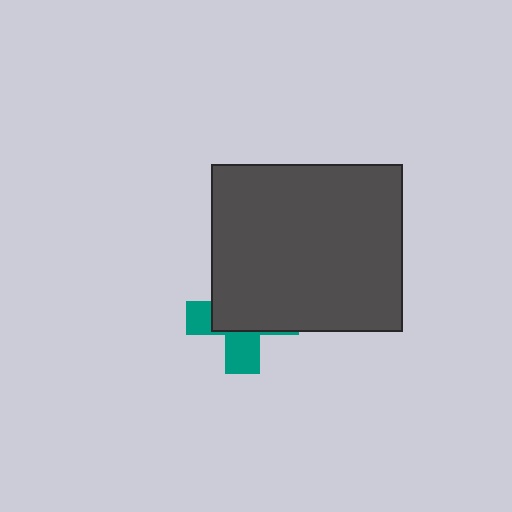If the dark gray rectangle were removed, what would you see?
You would see the complete teal cross.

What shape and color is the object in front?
The object in front is a dark gray rectangle.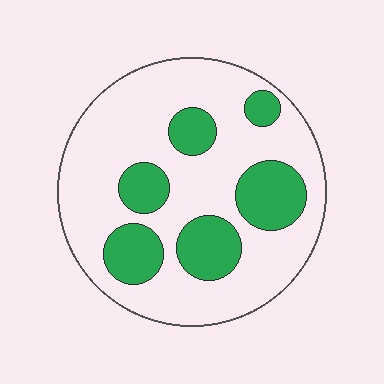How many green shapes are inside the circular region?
6.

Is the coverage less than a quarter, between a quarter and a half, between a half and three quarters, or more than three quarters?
Between a quarter and a half.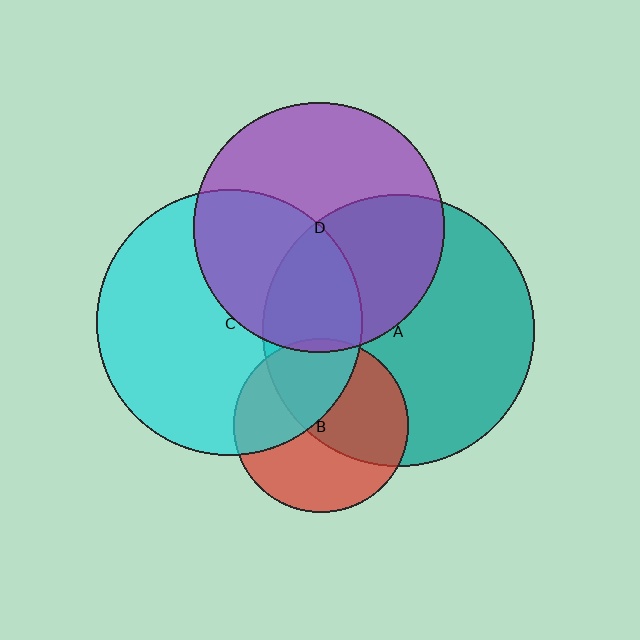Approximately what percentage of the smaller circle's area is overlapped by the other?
Approximately 5%.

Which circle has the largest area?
Circle A (teal).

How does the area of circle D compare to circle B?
Approximately 2.1 times.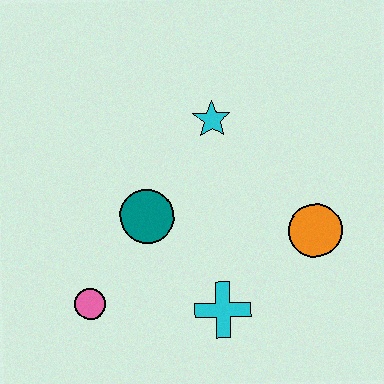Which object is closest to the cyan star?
The teal circle is closest to the cyan star.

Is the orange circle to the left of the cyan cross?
No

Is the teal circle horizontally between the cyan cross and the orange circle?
No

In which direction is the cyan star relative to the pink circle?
The cyan star is above the pink circle.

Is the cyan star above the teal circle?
Yes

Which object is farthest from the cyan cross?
The cyan star is farthest from the cyan cross.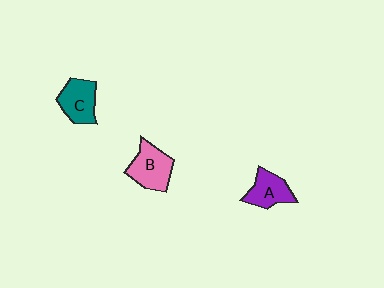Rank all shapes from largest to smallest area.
From largest to smallest: B (pink), C (teal), A (purple).